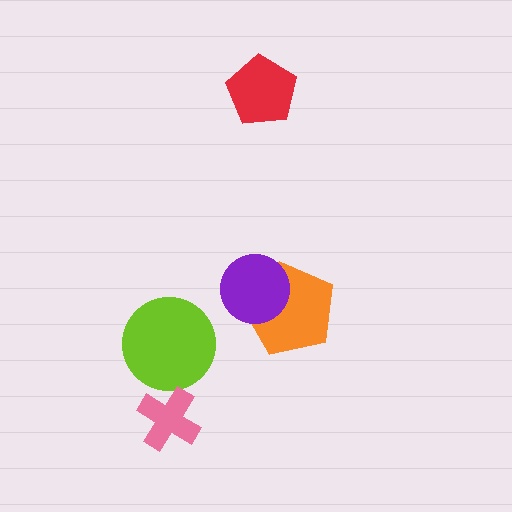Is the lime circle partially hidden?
No, no other shape covers it.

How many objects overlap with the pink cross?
0 objects overlap with the pink cross.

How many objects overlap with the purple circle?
1 object overlaps with the purple circle.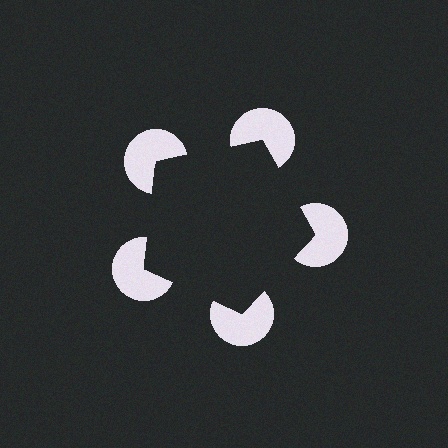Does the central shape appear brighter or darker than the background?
It typically appears slightly darker than the background, even though no actual brightness change is drawn.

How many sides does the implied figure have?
5 sides.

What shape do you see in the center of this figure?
An illusory pentagon — its edges are inferred from the aligned wedge cuts in the pac-man discs, not physically drawn.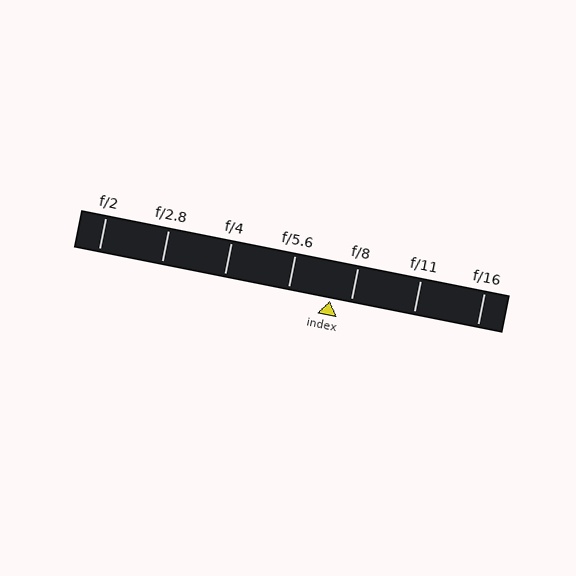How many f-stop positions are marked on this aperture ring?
There are 7 f-stop positions marked.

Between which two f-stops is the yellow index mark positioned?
The index mark is between f/5.6 and f/8.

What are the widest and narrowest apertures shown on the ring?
The widest aperture shown is f/2 and the narrowest is f/16.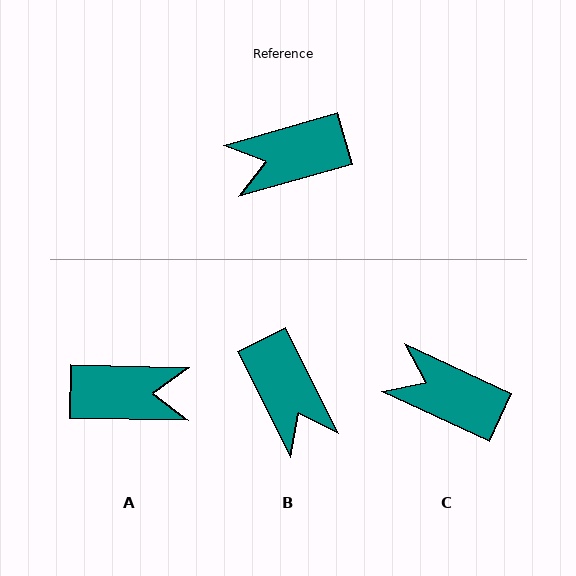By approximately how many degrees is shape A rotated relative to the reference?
Approximately 163 degrees counter-clockwise.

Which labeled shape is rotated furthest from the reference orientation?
A, about 163 degrees away.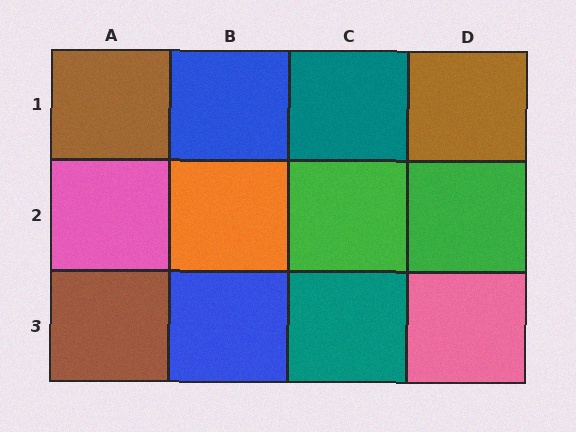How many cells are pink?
2 cells are pink.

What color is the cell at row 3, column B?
Blue.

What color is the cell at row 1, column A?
Brown.